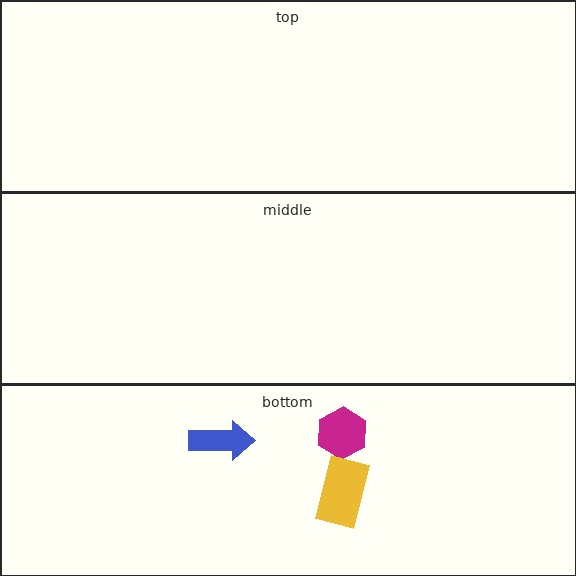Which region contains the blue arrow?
The bottom region.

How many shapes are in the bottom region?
3.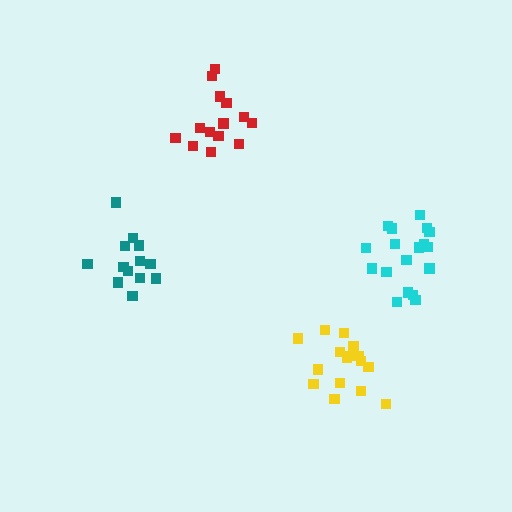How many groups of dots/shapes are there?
There are 4 groups.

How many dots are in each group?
Group 1: 16 dots, Group 2: 14 dots, Group 3: 13 dots, Group 4: 18 dots (61 total).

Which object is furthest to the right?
The cyan cluster is rightmost.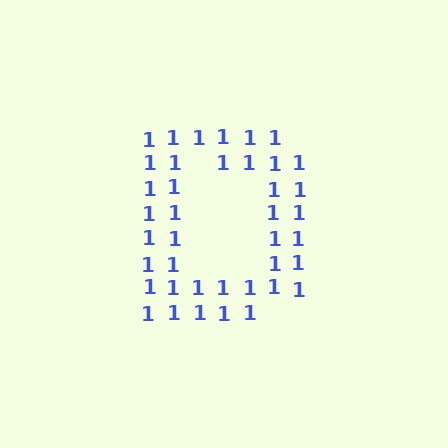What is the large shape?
The large shape is the letter D.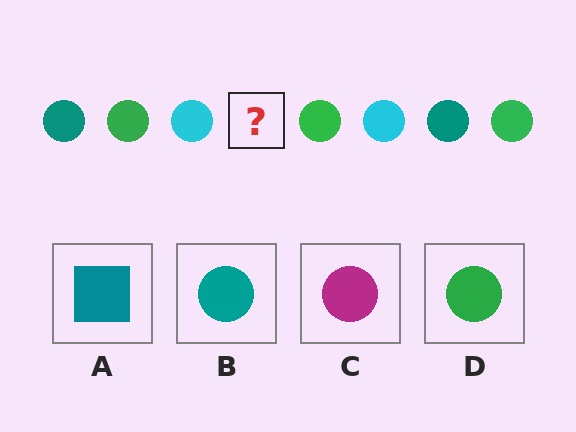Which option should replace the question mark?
Option B.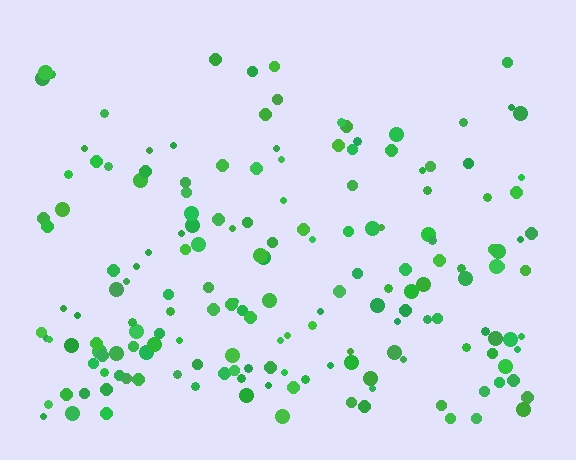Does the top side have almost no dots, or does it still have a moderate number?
Still a moderate number, just noticeably fewer than the bottom.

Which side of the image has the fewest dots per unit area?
The top.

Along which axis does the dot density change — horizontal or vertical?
Vertical.